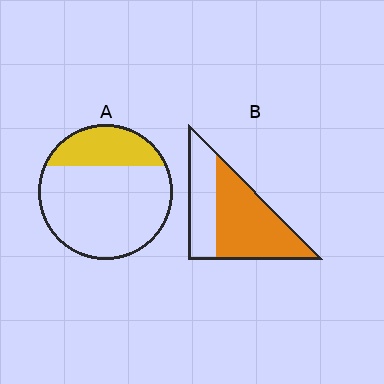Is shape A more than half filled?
No.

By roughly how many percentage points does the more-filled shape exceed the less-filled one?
By roughly 35 percentage points (B over A).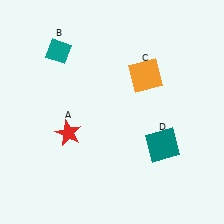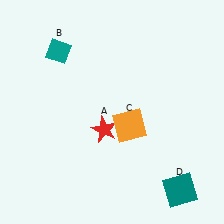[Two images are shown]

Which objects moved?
The objects that moved are: the red star (A), the orange square (C), the teal square (D).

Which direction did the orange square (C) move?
The orange square (C) moved down.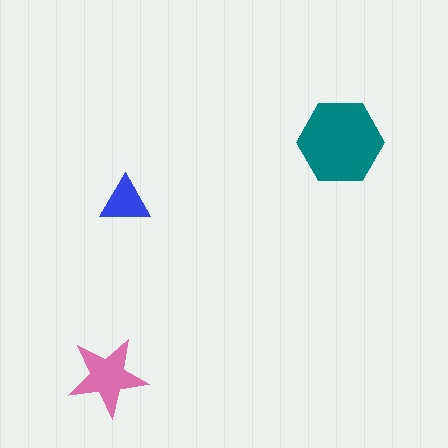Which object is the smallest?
The blue triangle.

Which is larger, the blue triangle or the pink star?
The pink star.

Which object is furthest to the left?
The pink star is leftmost.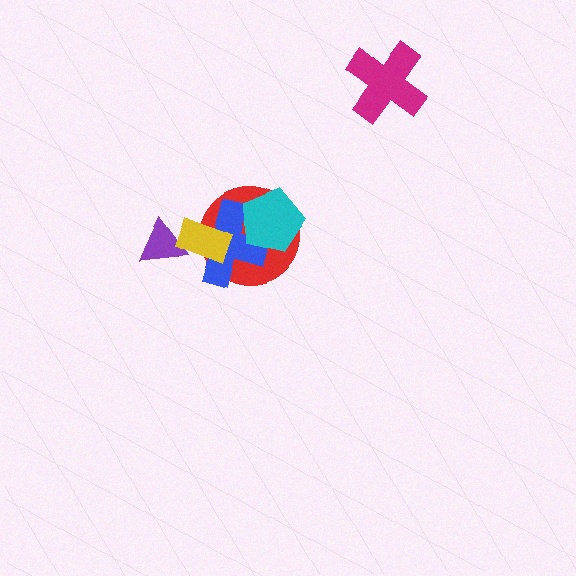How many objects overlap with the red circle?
3 objects overlap with the red circle.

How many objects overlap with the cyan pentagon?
2 objects overlap with the cyan pentagon.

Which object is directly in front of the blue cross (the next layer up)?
The yellow rectangle is directly in front of the blue cross.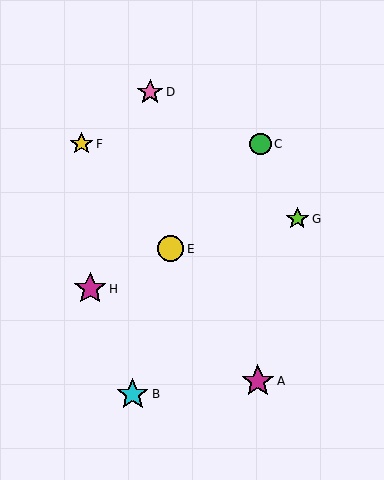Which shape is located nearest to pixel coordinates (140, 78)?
The pink star (labeled D) at (150, 92) is nearest to that location.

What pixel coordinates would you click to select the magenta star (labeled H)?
Click at (90, 289) to select the magenta star H.